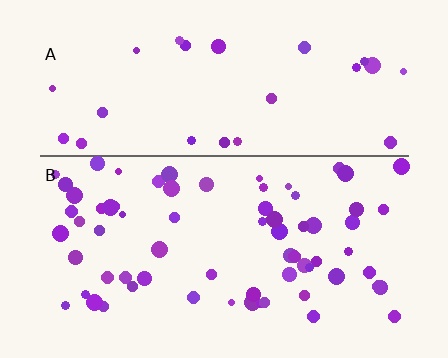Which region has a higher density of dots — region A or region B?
B (the bottom).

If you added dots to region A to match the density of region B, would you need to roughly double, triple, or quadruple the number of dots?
Approximately triple.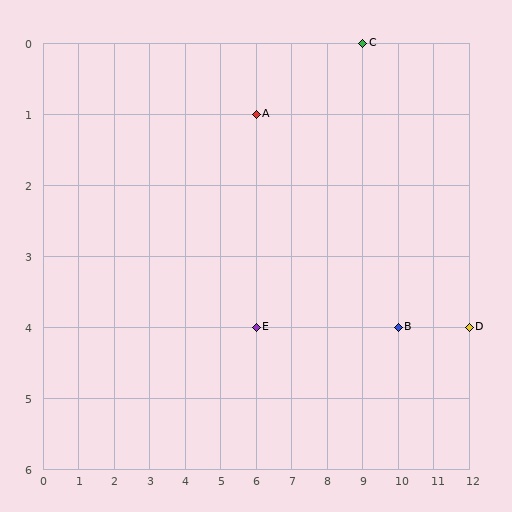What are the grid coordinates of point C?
Point C is at grid coordinates (9, 0).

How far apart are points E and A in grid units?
Points E and A are 3 rows apart.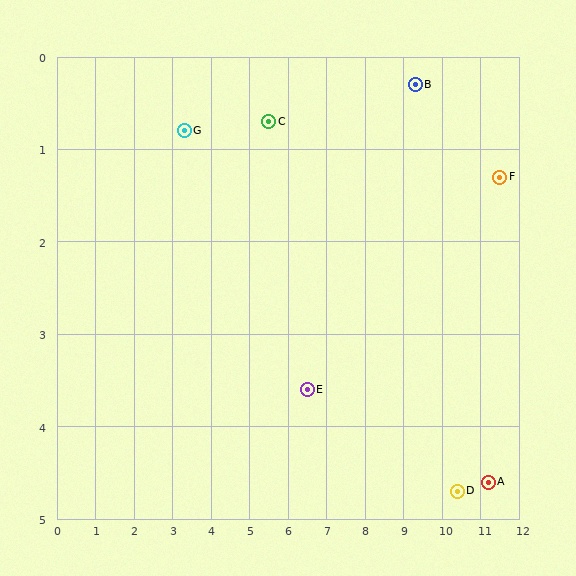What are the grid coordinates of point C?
Point C is at approximately (5.5, 0.7).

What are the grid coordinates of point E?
Point E is at approximately (6.5, 3.6).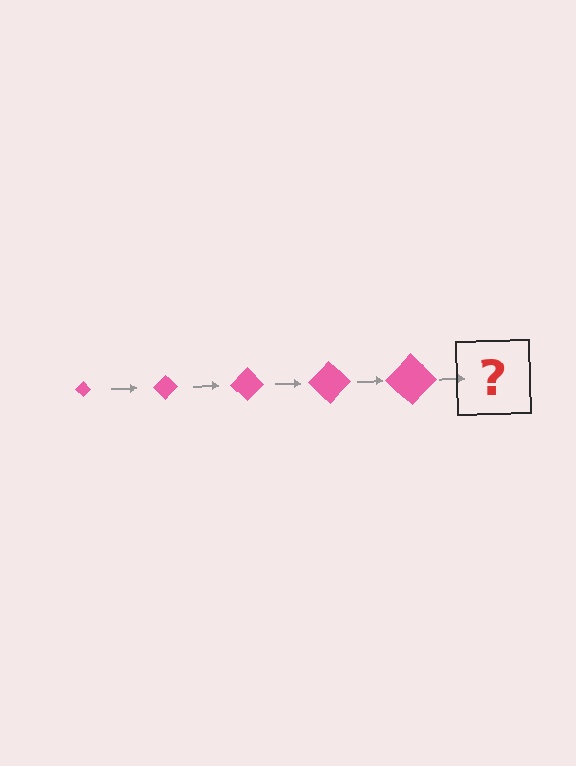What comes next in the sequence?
The next element should be a pink diamond, larger than the previous one.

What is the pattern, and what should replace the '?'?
The pattern is that the diamond gets progressively larger each step. The '?' should be a pink diamond, larger than the previous one.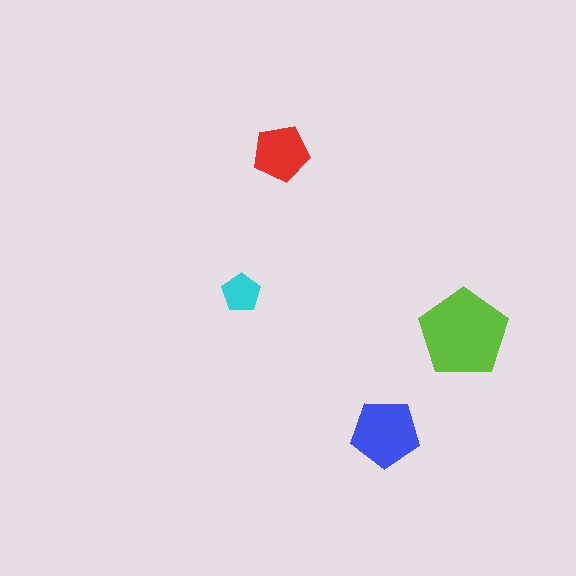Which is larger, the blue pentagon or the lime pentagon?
The lime one.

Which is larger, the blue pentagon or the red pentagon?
The blue one.